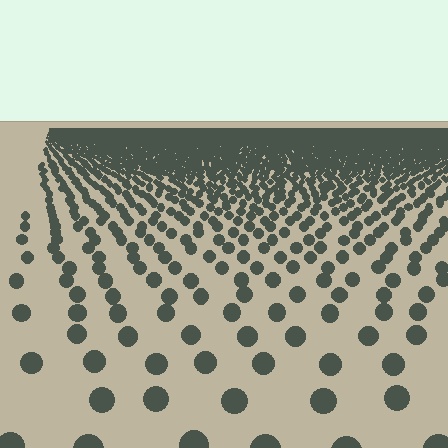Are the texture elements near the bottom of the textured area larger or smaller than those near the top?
Larger. Near the bottom, elements are closer to the viewer and appear at a bigger on-screen size.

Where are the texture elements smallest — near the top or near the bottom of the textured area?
Near the top.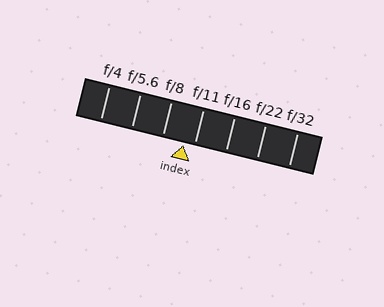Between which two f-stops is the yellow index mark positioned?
The index mark is between f/8 and f/11.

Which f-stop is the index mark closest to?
The index mark is closest to f/11.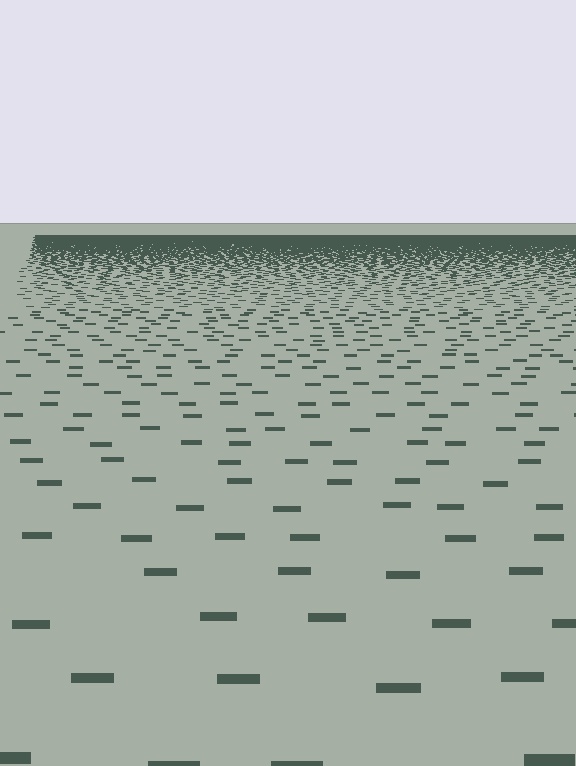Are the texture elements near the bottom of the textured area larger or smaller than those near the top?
Larger. Near the bottom, elements are closer to the viewer and appear at a bigger on-screen size.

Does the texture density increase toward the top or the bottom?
Density increases toward the top.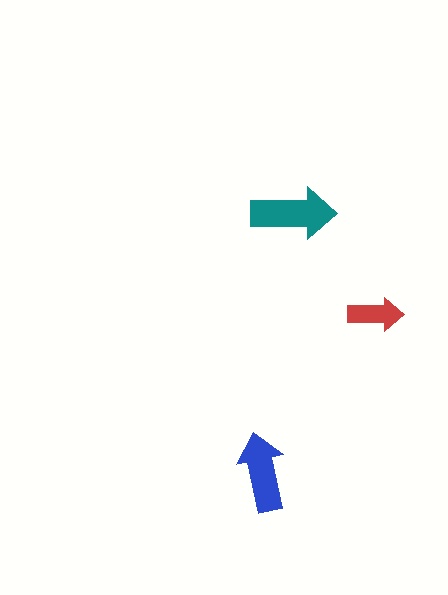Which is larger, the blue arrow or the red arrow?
The blue one.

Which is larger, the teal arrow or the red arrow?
The teal one.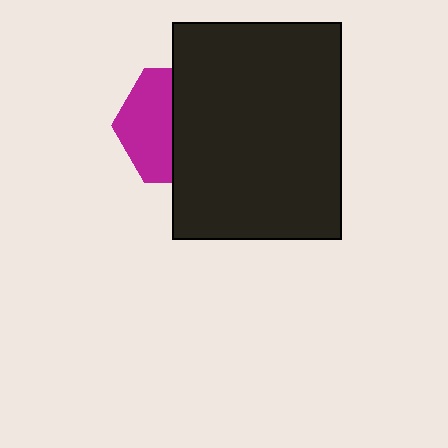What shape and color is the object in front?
The object in front is a black rectangle.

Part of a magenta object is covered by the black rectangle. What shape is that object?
It is a hexagon.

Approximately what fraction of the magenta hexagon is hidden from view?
Roughly 56% of the magenta hexagon is hidden behind the black rectangle.